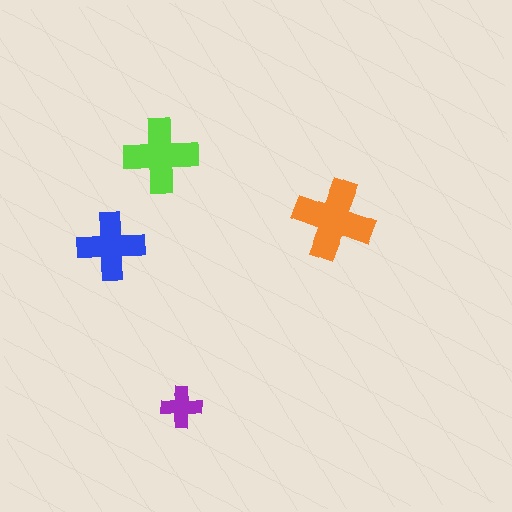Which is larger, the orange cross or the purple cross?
The orange one.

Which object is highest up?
The lime cross is topmost.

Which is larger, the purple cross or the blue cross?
The blue one.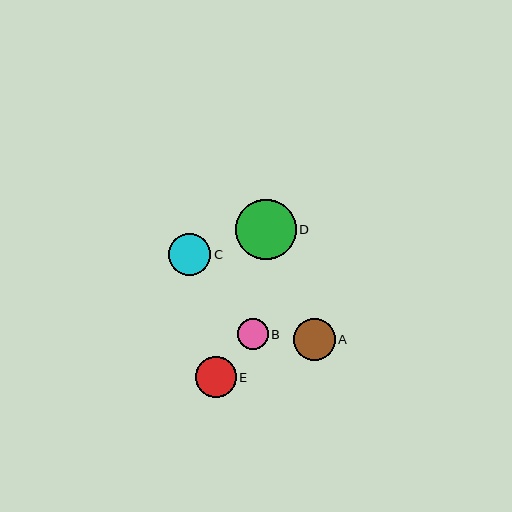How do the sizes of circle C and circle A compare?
Circle C and circle A are approximately the same size.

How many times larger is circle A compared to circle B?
Circle A is approximately 1.3 times the size of circle B.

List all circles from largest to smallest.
From largest to smallest: D, C, A, E, B.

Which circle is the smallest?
Circle B is the smallest with a size of approximately 31 pixels.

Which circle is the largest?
Circle D is the largest with a size of approximately 60 pixels.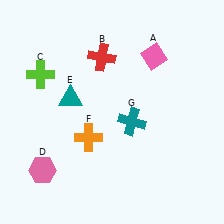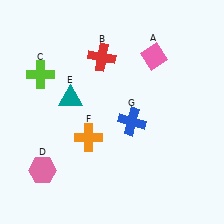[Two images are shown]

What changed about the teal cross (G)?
In Image 1, G is teal. In Image 2, it changed to blue.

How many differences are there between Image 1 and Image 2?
There is 1 difference between the two images.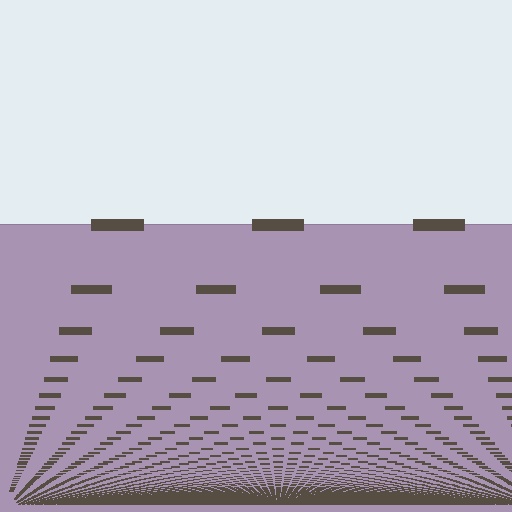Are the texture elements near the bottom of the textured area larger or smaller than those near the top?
Smaller. The gradient is inverted — elements near the bottom are smaller and denser.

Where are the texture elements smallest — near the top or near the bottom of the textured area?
Near the bottom.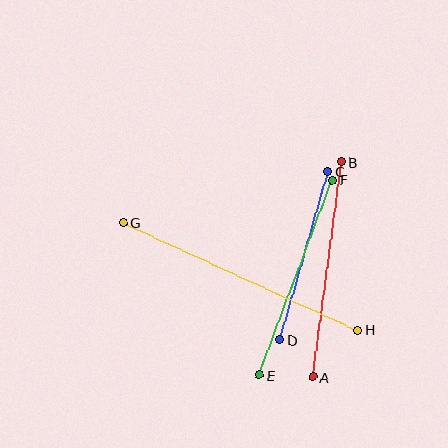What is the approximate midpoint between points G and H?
The midpoint is at approximately (241, 276) pixels.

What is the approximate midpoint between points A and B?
The midpoint is at approximately (327, 270) pixels.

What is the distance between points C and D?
The distance is approximately 175 pixels.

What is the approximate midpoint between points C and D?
The midpoint is at approximately (304, 255) pixels.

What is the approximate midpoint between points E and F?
The midpoint is at approximately (296, 278) pixels.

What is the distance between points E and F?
The distance is approximately 208 pixels.